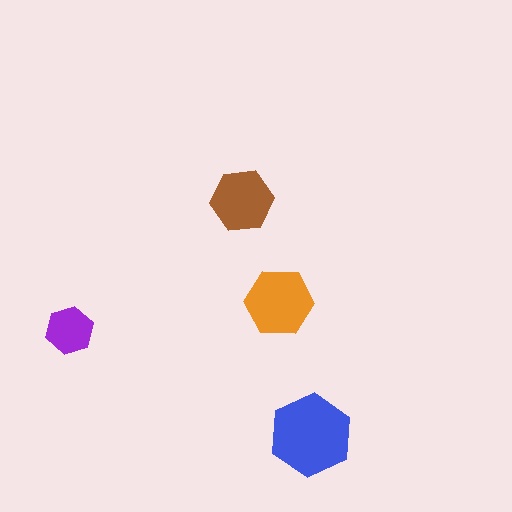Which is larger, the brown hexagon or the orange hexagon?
The orange one.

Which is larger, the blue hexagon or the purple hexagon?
The blue one.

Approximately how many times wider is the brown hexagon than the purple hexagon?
About 1.5 times wider.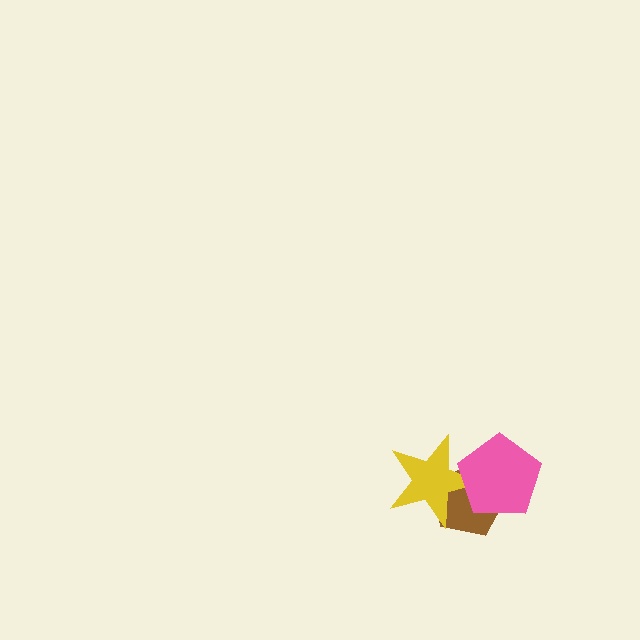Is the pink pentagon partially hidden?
No, no other shape covers it.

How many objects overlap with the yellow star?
2 objects overlap with the yellow star.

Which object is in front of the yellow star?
The pink pentagon is in front of the yellow star.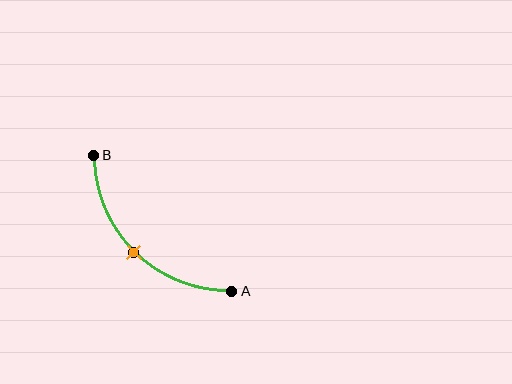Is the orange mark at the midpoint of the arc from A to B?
Yes. The orange mark lies on the arc at equal arc-length from both A and B — it is the arc midpoint.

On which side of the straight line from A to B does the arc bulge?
The arc bulges below and to the left of the straight line connecting A and B.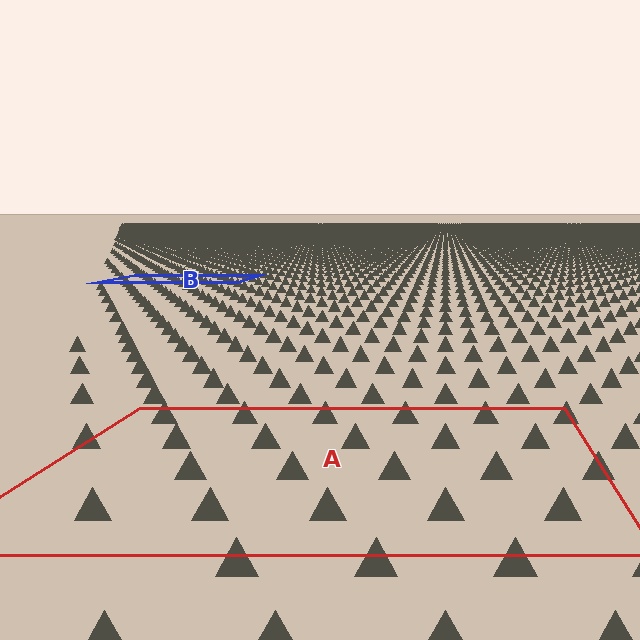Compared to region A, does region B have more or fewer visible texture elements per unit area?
Region B has more texture elements per unit area — they are packed more densely because it is farther away.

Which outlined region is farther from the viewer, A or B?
Region B is farther from the viewer — the texture elements inside it appear smaller and more densely packed.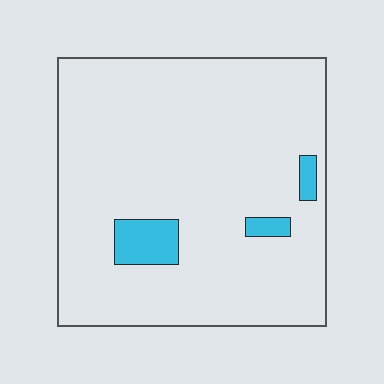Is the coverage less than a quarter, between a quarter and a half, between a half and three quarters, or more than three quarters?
Less than a quarter.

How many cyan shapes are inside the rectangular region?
3.